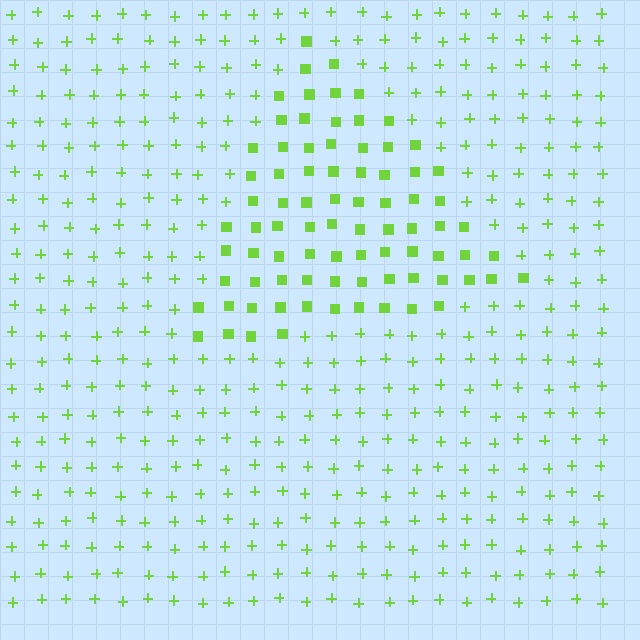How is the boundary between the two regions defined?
The boundary is defined by a change in element shape: squares inside vs. plus signs outside. All elements share the same color and spacing.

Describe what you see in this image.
The image is filled with small lime elements arranged in a uniform grid. A triangle-shaped region contains squares, while the surrounding area contains plus signs. The boundary is defined purely by the change in element shape.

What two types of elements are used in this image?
The image uses squares inside the triangle region and plus signs outside it.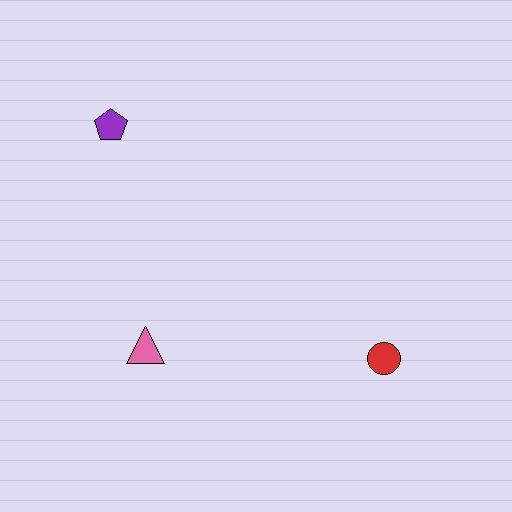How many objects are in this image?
There are 3 objects.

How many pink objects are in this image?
There is 1 pink object.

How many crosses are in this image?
There are no crosses.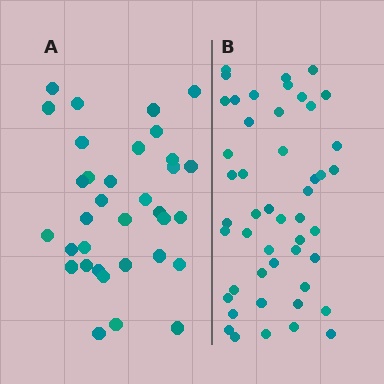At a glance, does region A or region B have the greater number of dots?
Region B (the right region) has more dots.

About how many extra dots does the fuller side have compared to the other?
Region B has approximately 15 more dots than region A.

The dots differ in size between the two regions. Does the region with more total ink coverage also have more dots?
No. Region A has more total ink coverage because its dots are larger, but region B actually contains more individual dots. Total area can be misleading — the number of items is what matters here.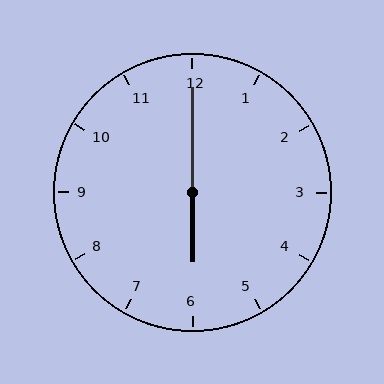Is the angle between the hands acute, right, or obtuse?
It is obtuse.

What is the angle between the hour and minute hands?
Approximately 180 degrees.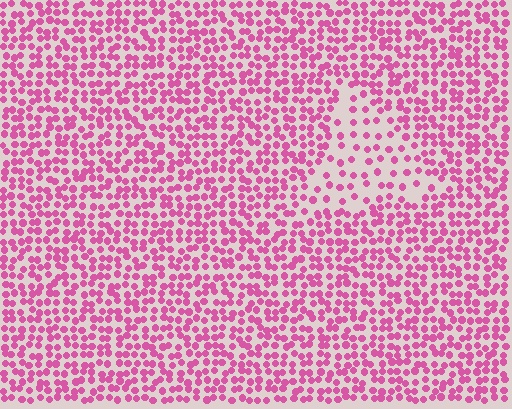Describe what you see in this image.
The image contains small pink elements arranged at two different densities. A triangle-shaped region is visible where the elements are less densely packed than the surrounding area.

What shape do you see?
I see a triangle.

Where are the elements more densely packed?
The elements are more densely packed outside the triangle boundary.